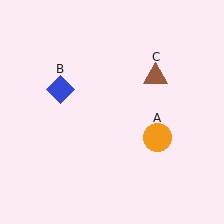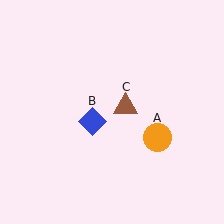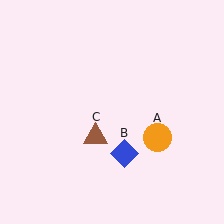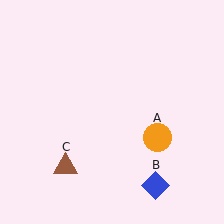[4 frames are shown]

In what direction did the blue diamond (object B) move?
The blue diamond (object B) moved down and to the right.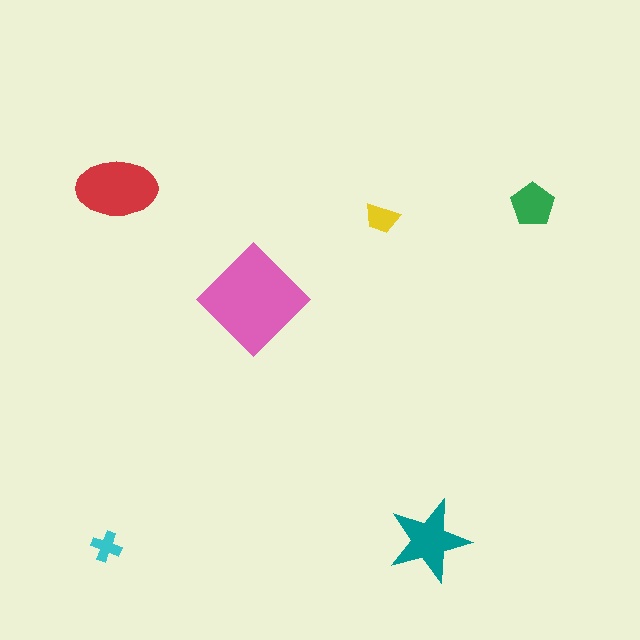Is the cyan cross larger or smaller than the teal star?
Smaller.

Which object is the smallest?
The cyan cross.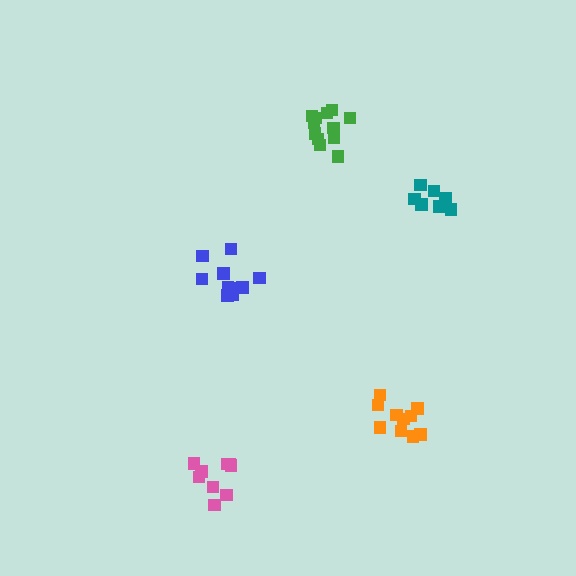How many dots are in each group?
Group 1: 9 dots, Group 2: 10 dots, Group 3: 12 dots, Group 4: 7 dots, Group 5: 10 dots (48 total).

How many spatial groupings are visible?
There are 5 spatial groupings.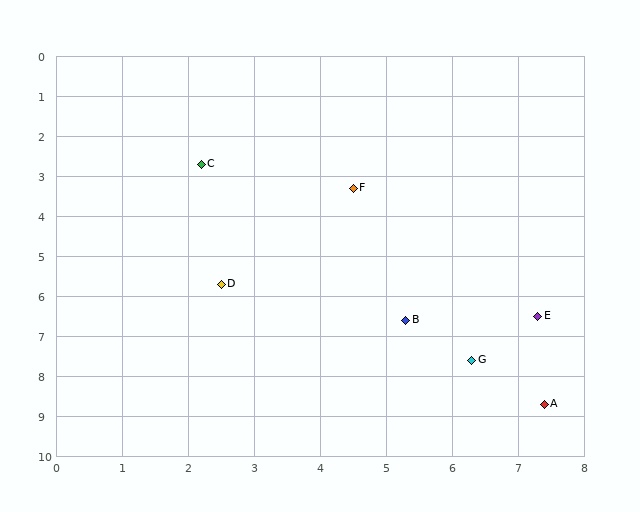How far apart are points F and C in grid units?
Points F and C are about 2.4 grid units apart.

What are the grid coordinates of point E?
Point E is at approximately (7.3, 6.5).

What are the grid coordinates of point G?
Point G is at approximately (6.3, 7.6).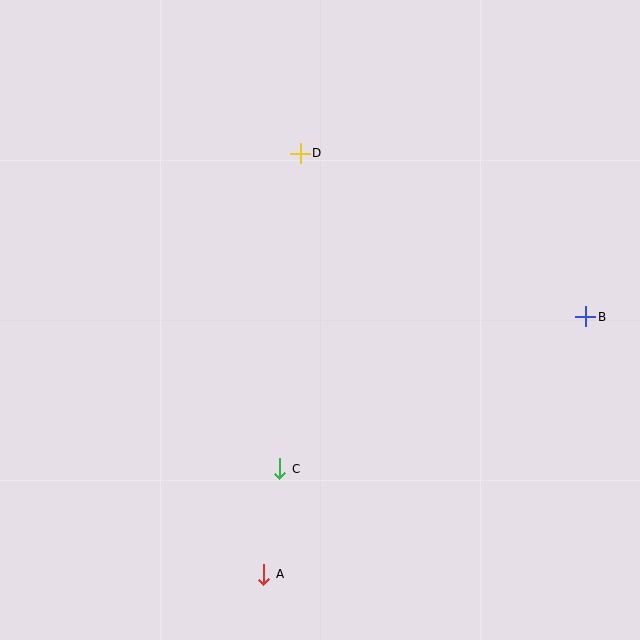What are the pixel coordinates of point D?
Point D is at (300, 153).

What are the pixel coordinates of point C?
Point C is at (280, 469).